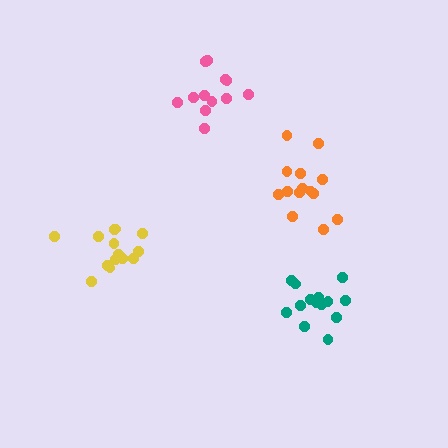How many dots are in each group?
Group 1: 14 dots, Group 2: 14 dots, Group 3: 14 dots, Group 4: 12 dots (54 total).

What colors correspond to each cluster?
The clusters are colored: yellow, orange, teal, pink.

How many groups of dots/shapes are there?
There are 4 groups.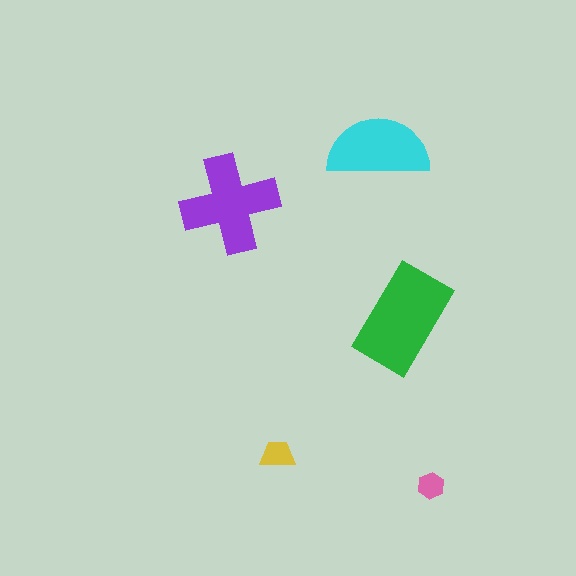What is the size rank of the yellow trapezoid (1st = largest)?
4th.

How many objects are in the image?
There are 5 objects in the image.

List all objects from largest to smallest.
The green rectangle, the purple cross, the cyan semicircle, the yellow trapezoid, the pink hexagon.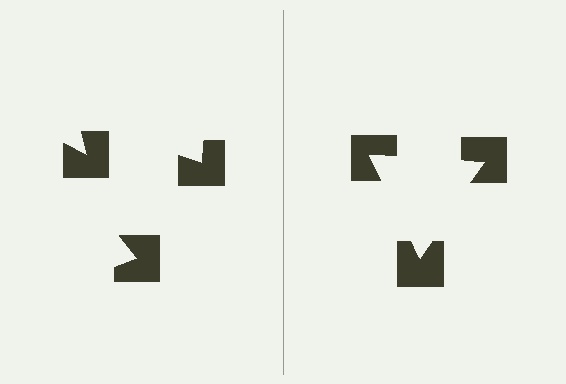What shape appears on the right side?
An illusory triangle.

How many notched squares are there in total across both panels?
6 — 3 on each side.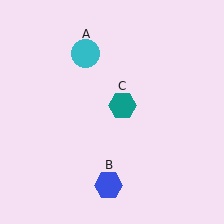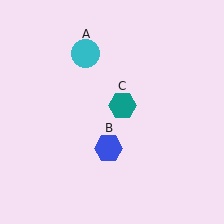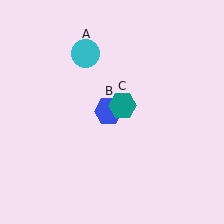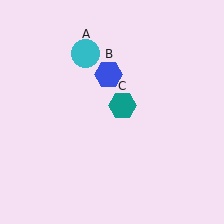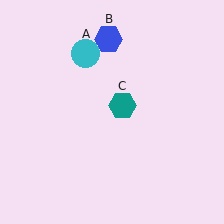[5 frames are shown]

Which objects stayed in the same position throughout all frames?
Cyan circle (object A) and teal hexagon (object C) remained stationary.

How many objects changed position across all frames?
1 object changed position: blue hexagon (object B).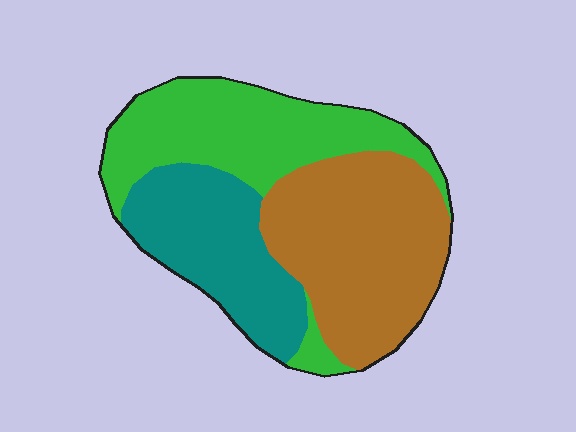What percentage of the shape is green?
Green takes up about one third (1/3) of the shape.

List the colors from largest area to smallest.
From largest to smallest: brown, green, teal.